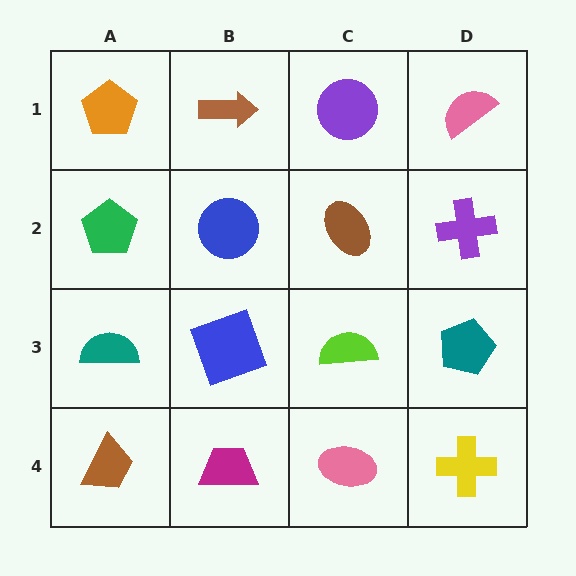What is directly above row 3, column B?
A blue circle.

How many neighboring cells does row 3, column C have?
4.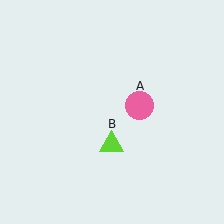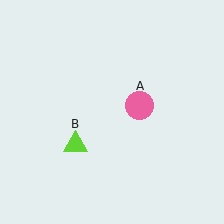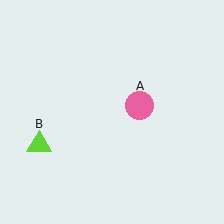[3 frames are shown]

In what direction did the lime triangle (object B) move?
The lime triangle (object B) moved left.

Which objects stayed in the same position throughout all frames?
Pink circle (object A) remained stationary.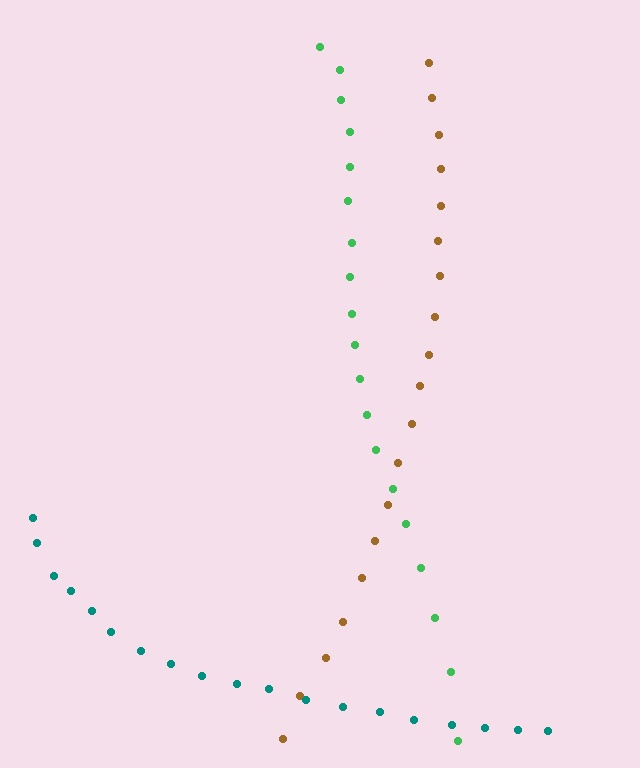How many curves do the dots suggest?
There are 3 distinct paths.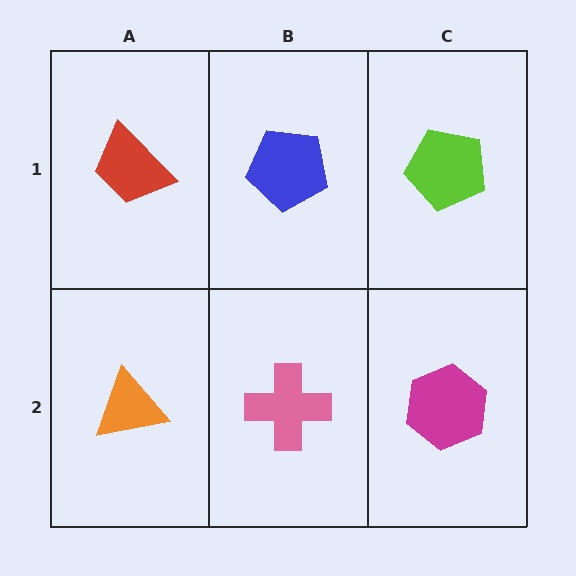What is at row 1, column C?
A lime pentagon.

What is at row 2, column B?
A pink cross.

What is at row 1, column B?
A blue pentagon.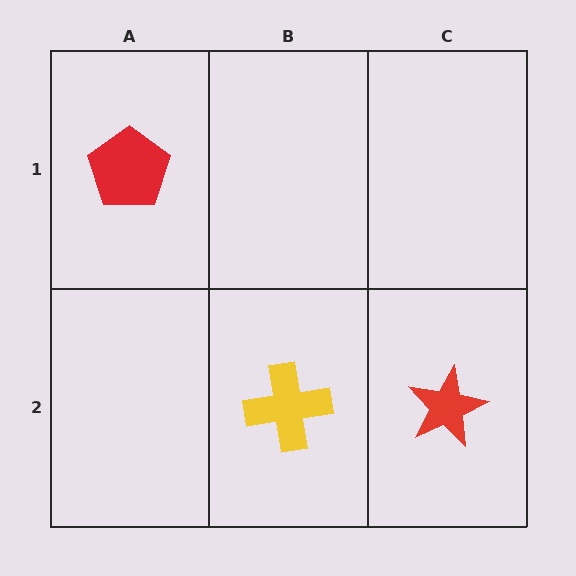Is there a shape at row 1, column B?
No, that cell is empty.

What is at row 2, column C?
A red star.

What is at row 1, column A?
A red pentagon.